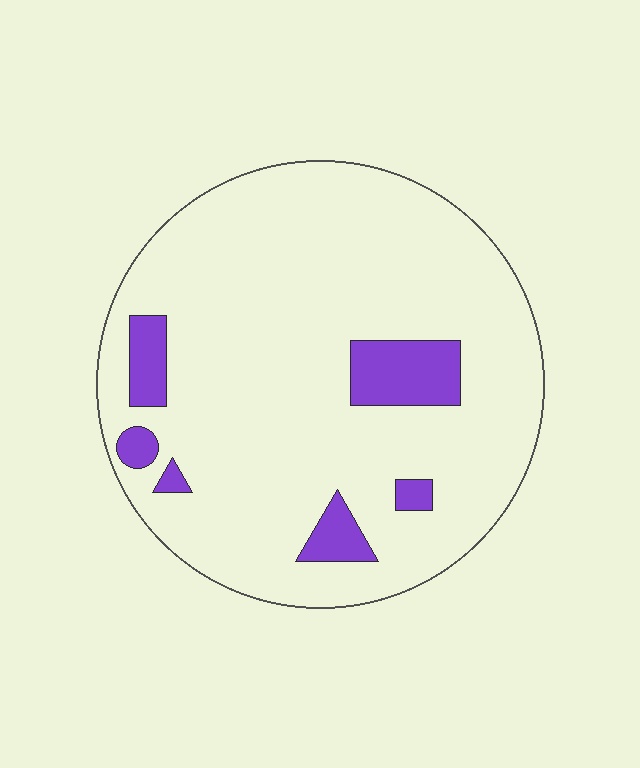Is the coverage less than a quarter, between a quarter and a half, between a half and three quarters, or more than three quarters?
Less than a quarter.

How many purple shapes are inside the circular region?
6.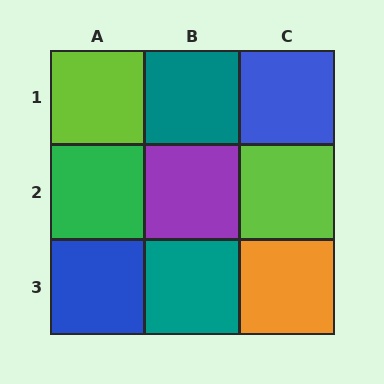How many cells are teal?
2 cells are teal.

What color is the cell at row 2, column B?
Purple.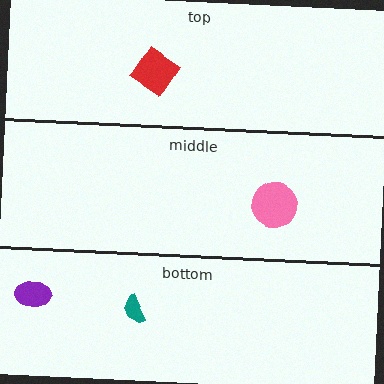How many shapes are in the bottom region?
2.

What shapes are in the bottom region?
The teal semicircle, the purple ellipse.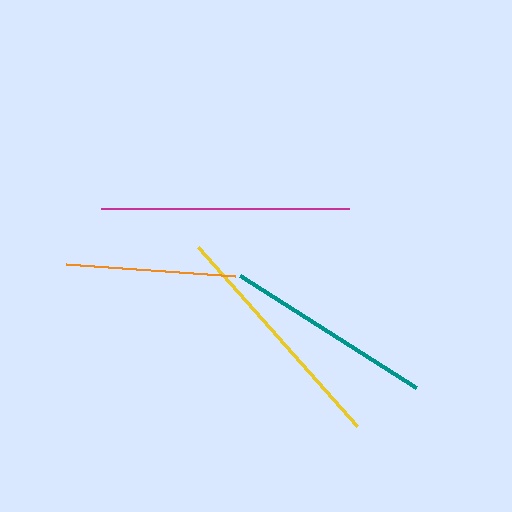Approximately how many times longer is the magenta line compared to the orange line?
The magenta line is approximately 1.5 times the length of the orange line.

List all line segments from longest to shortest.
From longest to shortest: magenta, yellow, teal, orange.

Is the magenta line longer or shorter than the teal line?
The magenta line is longer than the teal line.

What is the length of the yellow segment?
The yellow segment is approximately 240 pixels long.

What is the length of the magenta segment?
The magenta segment is approximately 248 pixels long.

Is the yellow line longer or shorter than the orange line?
The yellow line is longer than the orange line.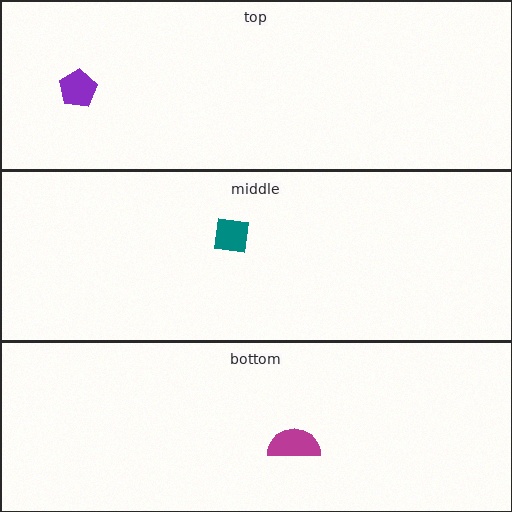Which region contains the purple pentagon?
The top region.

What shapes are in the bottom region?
The magenta semicircle.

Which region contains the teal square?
The middle region.